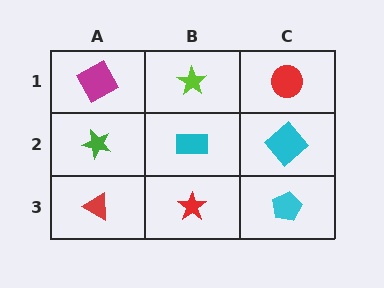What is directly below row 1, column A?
A green star.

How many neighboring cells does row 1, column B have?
3.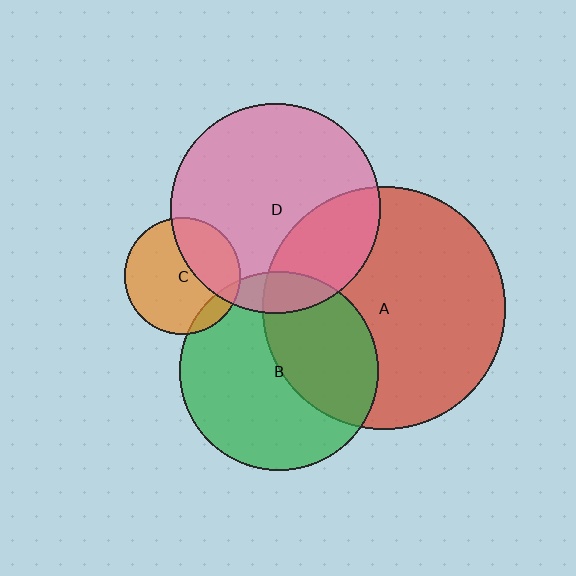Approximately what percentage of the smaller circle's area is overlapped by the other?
Approximately 30%.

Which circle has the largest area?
Circle A (red).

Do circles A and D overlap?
Yes.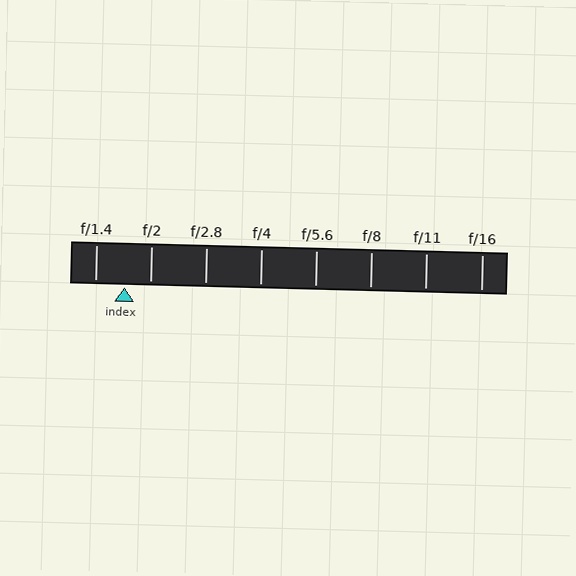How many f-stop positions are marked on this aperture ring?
There are 8 f-stop positions marked.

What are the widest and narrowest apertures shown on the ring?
The widest aperture shown is f/1.4 and the narrowest is f/16.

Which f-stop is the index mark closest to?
The index mark is closest to f/2.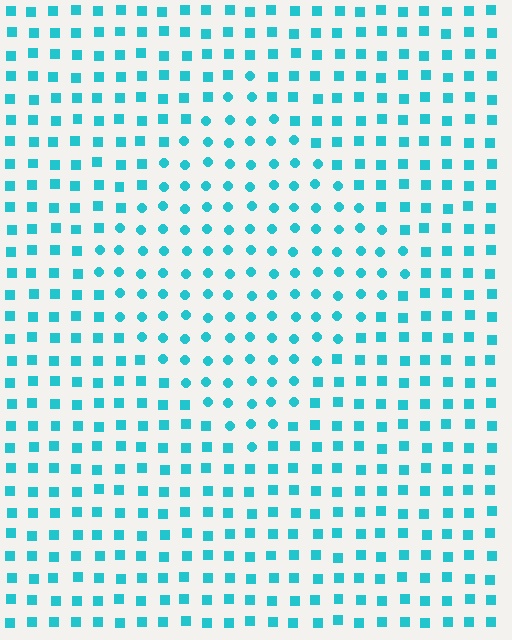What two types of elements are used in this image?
The image uses circles inside the diamond region and squares outside it.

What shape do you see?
I see a diamond.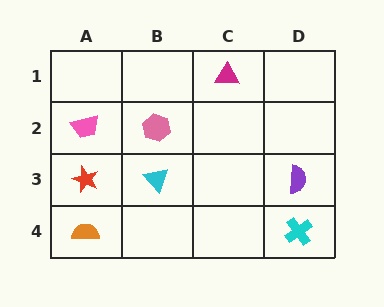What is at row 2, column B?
A pink hexagon.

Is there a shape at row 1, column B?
No, that cell is empty.